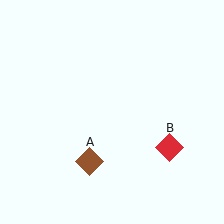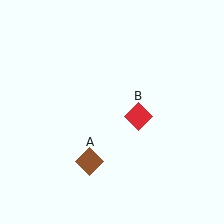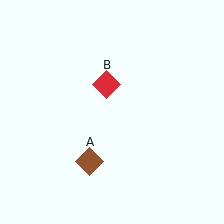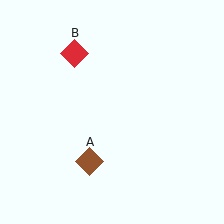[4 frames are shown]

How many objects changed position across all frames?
1 object changed position: red diamond (object B).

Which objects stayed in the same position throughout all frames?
Brown diamond (object A) remained stationary.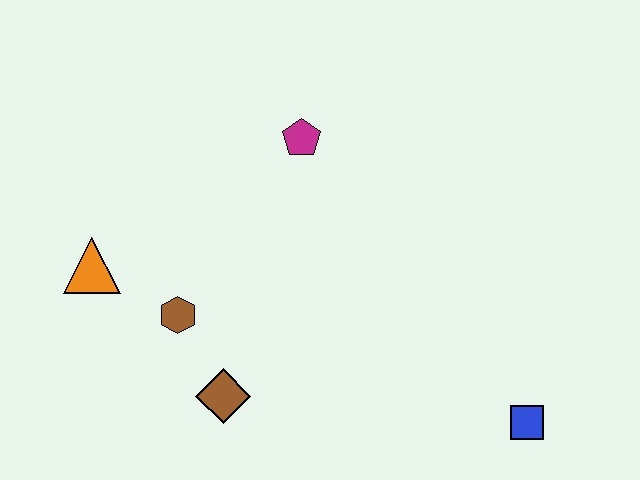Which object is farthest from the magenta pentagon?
The blue square is farthest from the magenta pentagon.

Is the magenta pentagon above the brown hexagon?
Yes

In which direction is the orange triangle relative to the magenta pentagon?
The orange triangle is to the left of the magenta pentagon.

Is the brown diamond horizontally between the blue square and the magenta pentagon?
No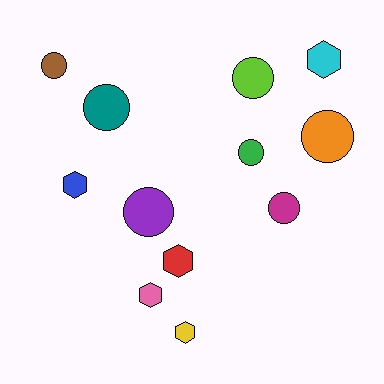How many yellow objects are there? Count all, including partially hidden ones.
There is 1 yellow object.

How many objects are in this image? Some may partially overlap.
There are 12 objects.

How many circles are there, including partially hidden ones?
There are 7 circles.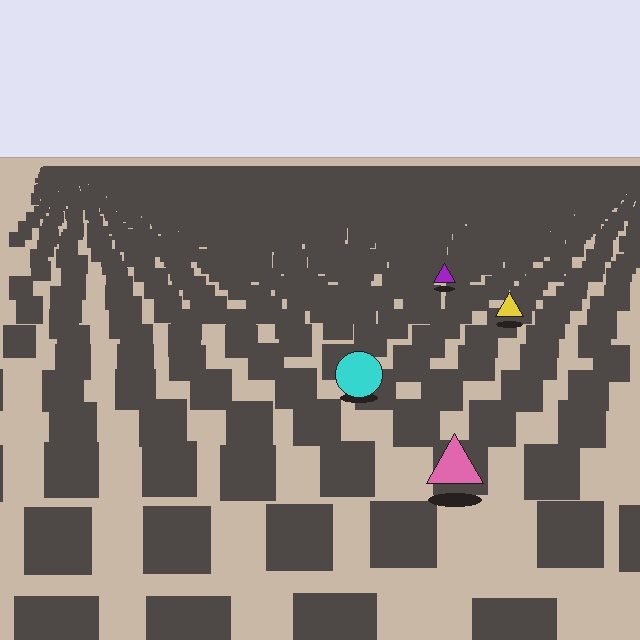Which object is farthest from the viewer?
The purple triangle is farthest from the viewer. It appears smaller and the ground texture around it is denser.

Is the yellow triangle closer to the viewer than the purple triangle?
Yes. The yellow triangle is closer — you can tell from the texture gradient: the ground texture is coarser near it.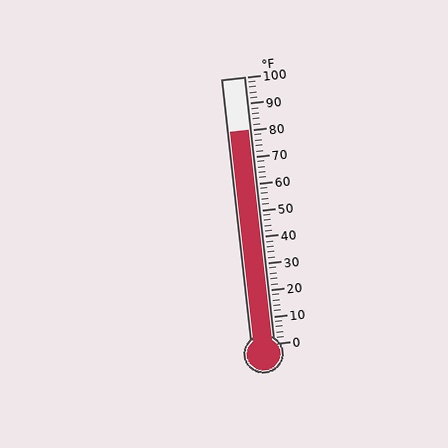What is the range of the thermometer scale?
The thermometer scale ranges from 0°F to 100°F.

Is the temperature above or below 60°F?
The temperature is above 60°F.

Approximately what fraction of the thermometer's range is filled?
The thermometer is filled to approximately 80% of its range.